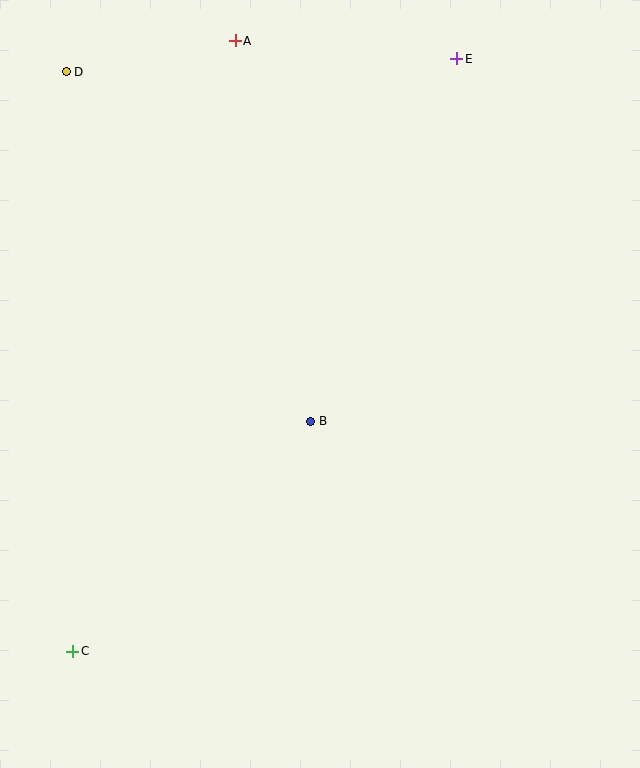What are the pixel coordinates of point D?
Point D is at (66, 72).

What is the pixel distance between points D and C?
The distance between D and C is 580 pixels.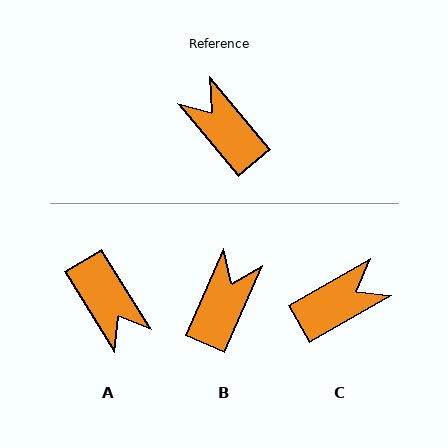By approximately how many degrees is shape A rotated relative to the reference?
Approximately 172 degrees counter-clockwise.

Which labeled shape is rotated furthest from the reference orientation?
A, about 172 degrees away.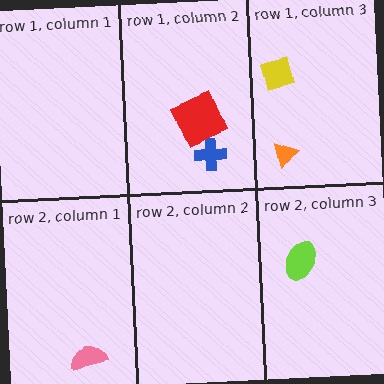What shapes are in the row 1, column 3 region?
The orange triangle, the yellow square.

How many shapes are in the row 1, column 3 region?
2.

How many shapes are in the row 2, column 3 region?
1.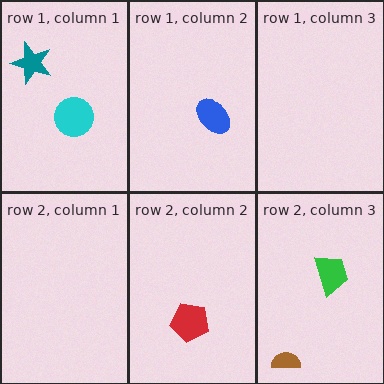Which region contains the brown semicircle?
The row 2, column 3 region.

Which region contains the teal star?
The row 1, column 1 region.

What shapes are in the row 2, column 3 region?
The green trapezoid, the brown semicircle.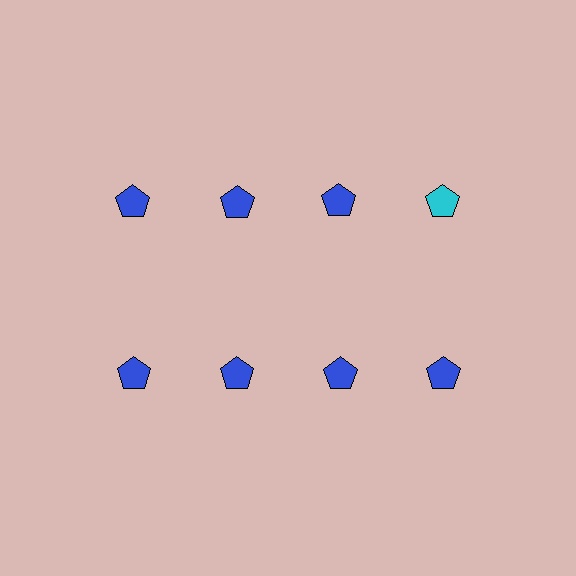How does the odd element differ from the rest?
It has a different color: cyan instead of blue.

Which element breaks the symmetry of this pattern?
The cyan pentagon in the top row, second from right column breaks the symmetry. All other shapes are blue pentagons.